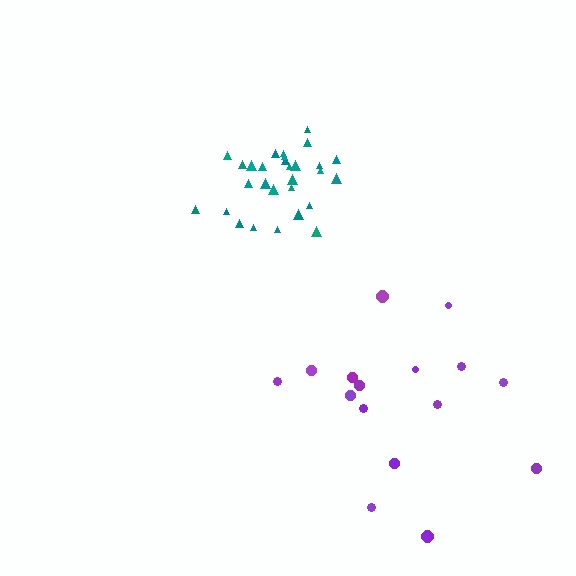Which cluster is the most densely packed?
Teal.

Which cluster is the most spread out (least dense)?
Purple.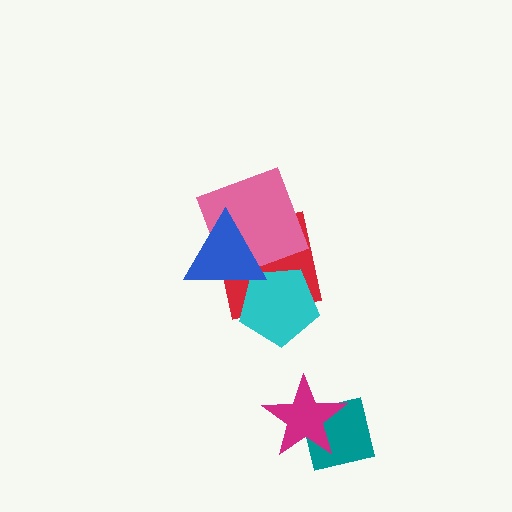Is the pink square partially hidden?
Yes, it is partially covered by another shape.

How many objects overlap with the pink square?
2 objects overlap with the pink square.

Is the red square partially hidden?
Yes, it is partially covered by another shape.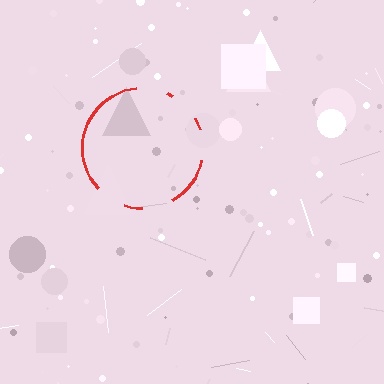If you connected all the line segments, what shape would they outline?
They would outline a circle.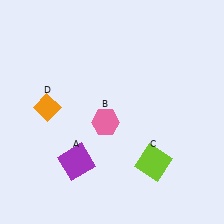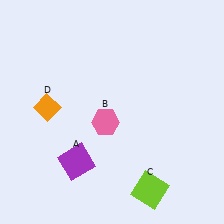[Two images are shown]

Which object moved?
The lime square (C) moved down.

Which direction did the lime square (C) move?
The lime square (C) moved down.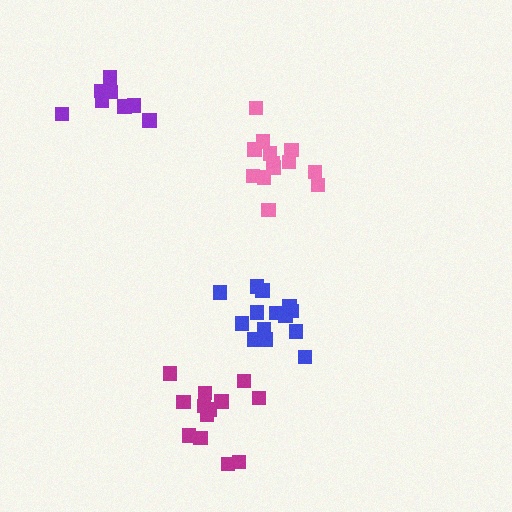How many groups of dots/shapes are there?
There are 4 groups.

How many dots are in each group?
Group 1: 14 dots, Group 2: 8 dots, Group 3: 13 dots, Group 4: 13 dots (48 total).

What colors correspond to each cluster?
The clusters are colored: blue, purple, magenta, pink.